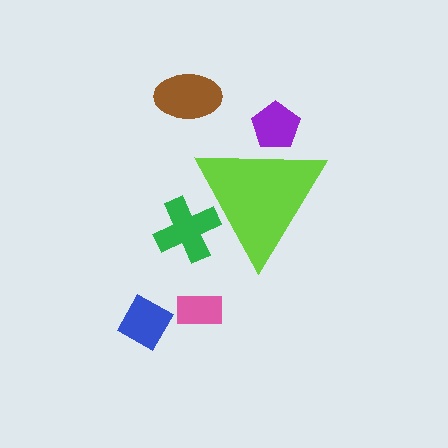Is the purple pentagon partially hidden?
Yes, the purple pentagon is partially hidden behind the lime triangle.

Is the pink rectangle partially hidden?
No, the pink rectangle is fully visible.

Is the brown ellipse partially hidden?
No, the brown ellipse is fully visible.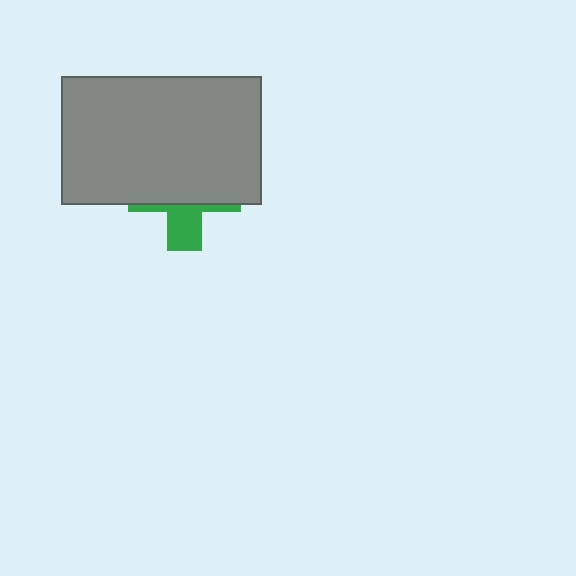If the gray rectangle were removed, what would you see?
You would see the complete green cross.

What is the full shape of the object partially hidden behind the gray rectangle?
The partially hidden object is a green cross.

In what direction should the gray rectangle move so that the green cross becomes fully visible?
The gray rectangle should move up. That is the shortest direction to clear the overlap and leave the green cross fully visible.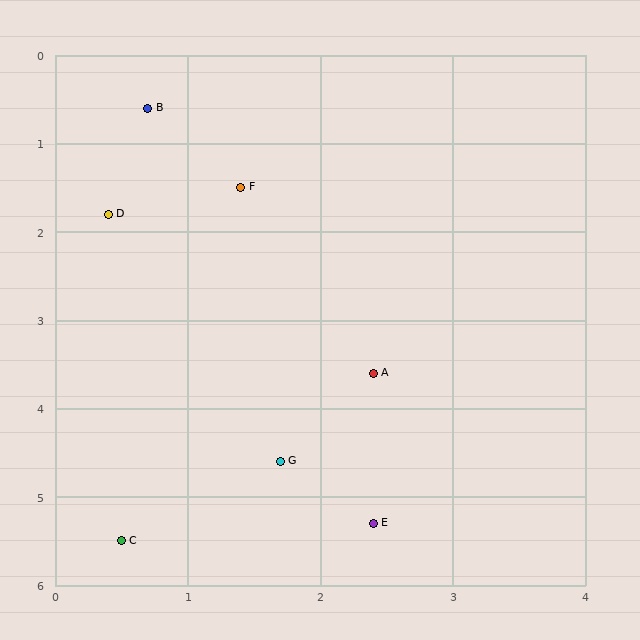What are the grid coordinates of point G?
Point G is at approximately (1.7, 4.6).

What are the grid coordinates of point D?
Point D is at approximately (0.4, 1.8).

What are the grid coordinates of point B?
Point B is at approximately (0.7, 0.6).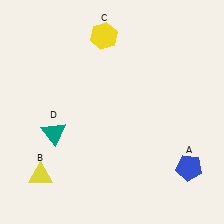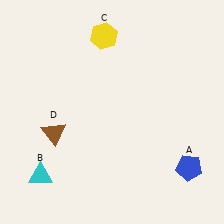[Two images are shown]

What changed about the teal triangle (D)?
In Image 1, D is teal. In Image 2, it changed to brown.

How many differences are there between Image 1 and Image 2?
There are 2 differences between the two images.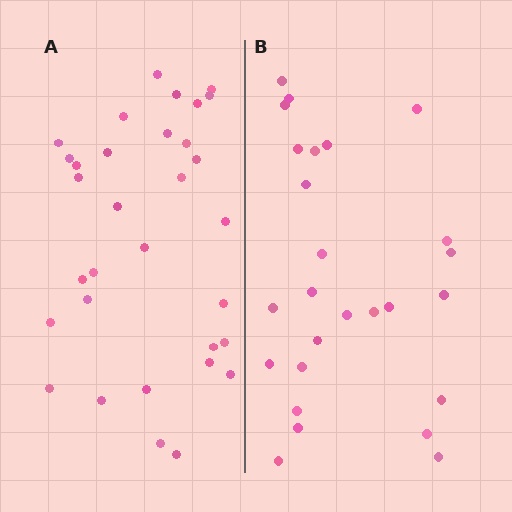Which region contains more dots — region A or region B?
Region A (the left region) has more dots.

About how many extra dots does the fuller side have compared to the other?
Region A has about 6 more dots than region B.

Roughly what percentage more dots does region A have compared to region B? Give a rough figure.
About 25% more.